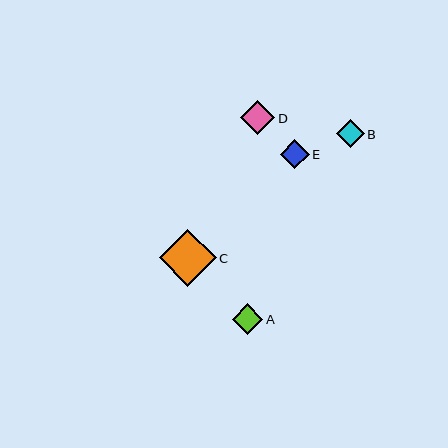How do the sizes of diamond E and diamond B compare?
Diamond E and diamond B are approximately the same size.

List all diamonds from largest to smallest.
From largest to smallest: C, D, A, E, B.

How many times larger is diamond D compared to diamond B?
Diamond D is approximately 1.2 times the size of diamond B.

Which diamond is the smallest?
Diamond B is the smallest with a size of approximately 27 pixels.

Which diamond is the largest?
Diamond C is the largest with a size of approximately 57 pixels.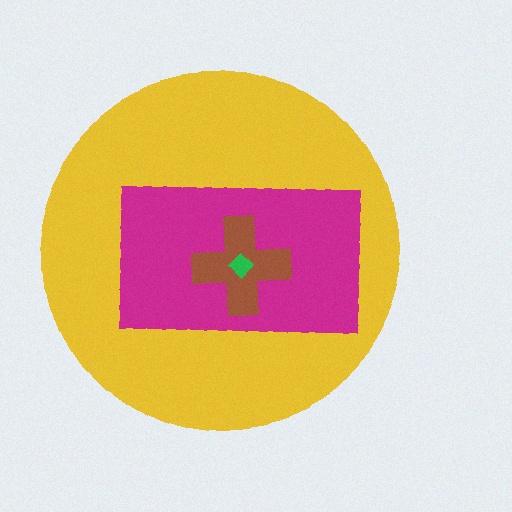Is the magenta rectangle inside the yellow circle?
Yes.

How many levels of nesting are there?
4.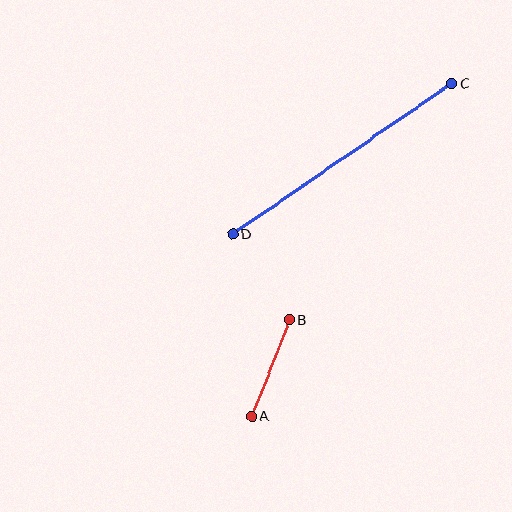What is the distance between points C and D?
The distance is approximately 266 pixels.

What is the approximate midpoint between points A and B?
The midpoint is at approximately (271, 368) pixels.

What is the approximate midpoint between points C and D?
The midpoint is at approximately (343, 159) pixels.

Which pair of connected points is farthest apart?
Points C and D are farthest apart.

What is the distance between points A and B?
The distance is approximately 104 pixels.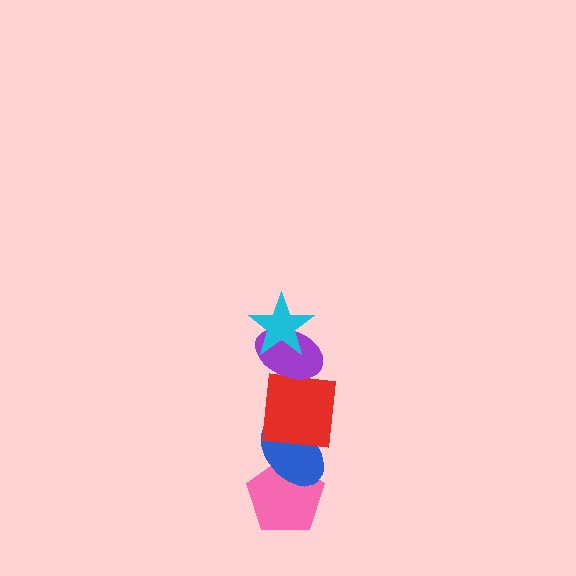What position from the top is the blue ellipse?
The blue ellipse is 4th from the top.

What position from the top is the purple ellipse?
The purple ellipse is 2nd from the top.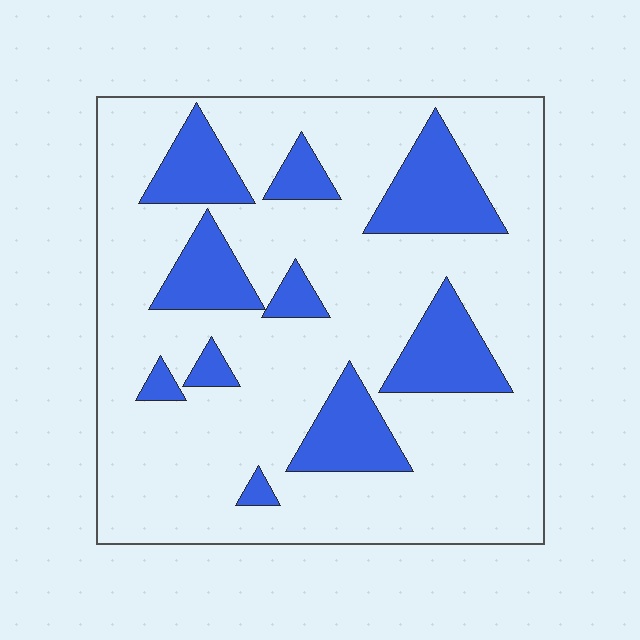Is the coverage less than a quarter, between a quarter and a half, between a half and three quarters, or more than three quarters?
Less than a quarter.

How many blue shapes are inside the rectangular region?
10.